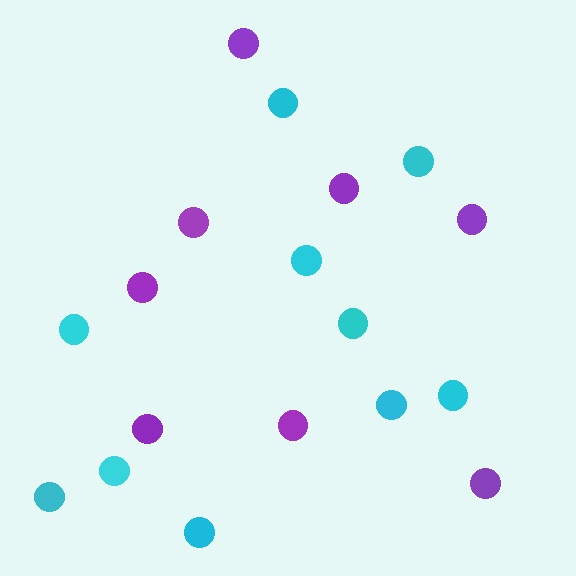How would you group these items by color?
There are 2 groups: one group of purple circles (8) and one group of cyan circles (10).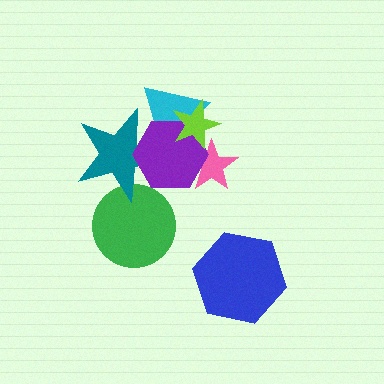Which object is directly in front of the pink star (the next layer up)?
The purple hexagon is directly in front of the pink star.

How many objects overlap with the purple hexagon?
4 objects overlap with the purple hexagon.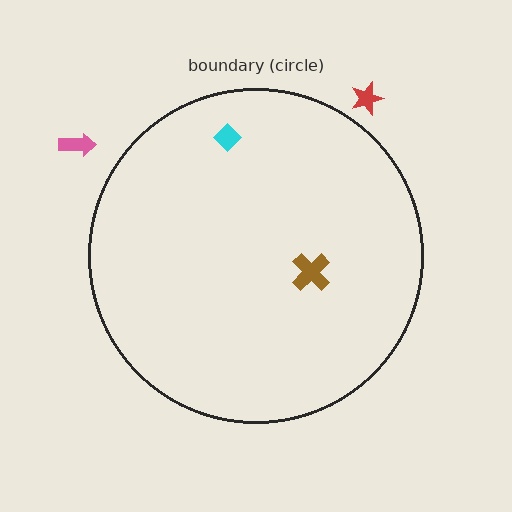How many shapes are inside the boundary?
2 inside, 2 outside.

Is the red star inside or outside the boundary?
Outside.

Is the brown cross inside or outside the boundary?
Inside.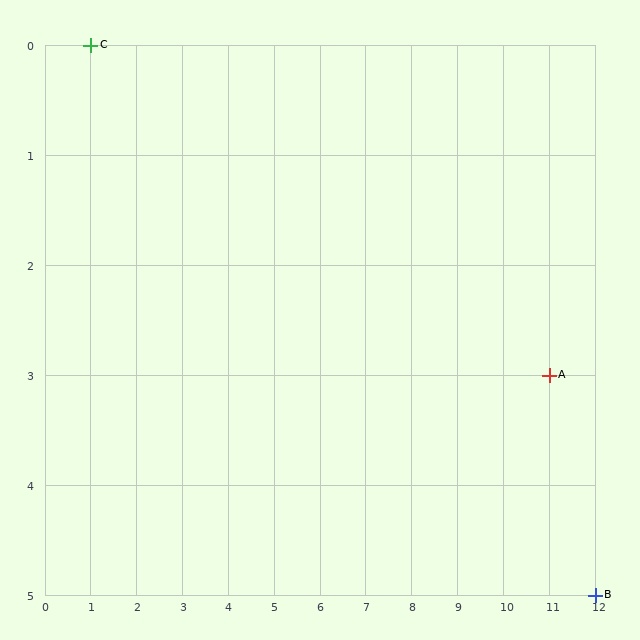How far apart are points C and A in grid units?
Points C and A are 10 columns and 3 rows apart (about 10.4 grid units diagonally).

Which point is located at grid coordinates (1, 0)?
Point C is at (1, 0).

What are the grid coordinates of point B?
Point B is at grid coordinates (12, 5).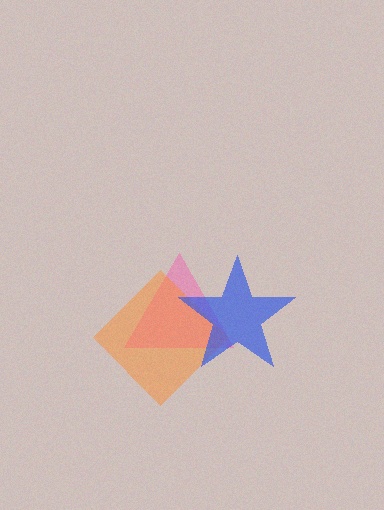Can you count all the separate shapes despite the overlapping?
Yes, there are 3 separate shapes.